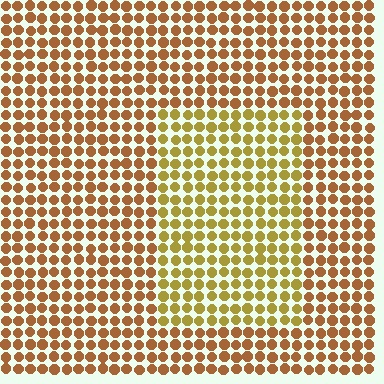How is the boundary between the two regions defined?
The boundary is defined purely by a slight shift in hue (about 28 degrees). Spacing, size, and orientation are identical on both sides.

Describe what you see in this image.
The image is filled with small brown elements in a uniform arrangement. A rectangle-shaped region is visible where the elements are tinted to a slightly different hue, forming a subtle color boundary.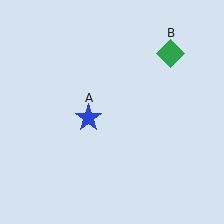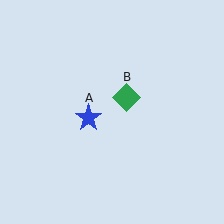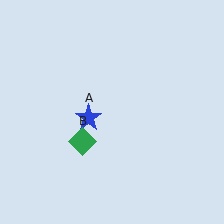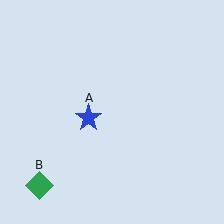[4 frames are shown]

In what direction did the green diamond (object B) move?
The green diamond (object B) moved down and to the left.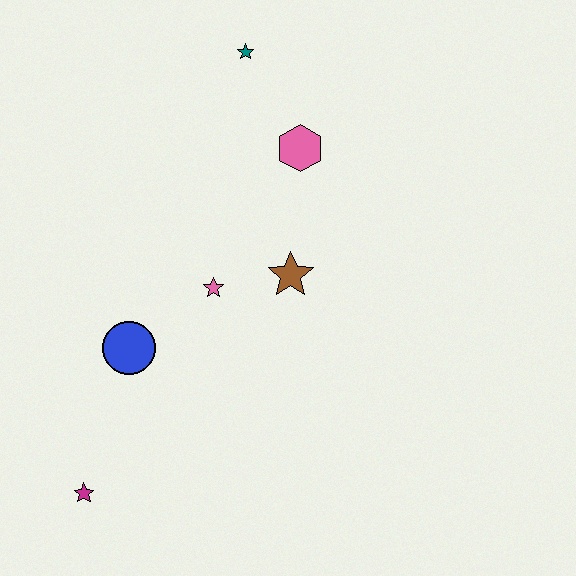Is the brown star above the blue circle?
Yes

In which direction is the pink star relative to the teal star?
The pink star is below the teal star.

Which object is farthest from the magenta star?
The teal star is farthest from the magenta star.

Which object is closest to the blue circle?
The pink star is closest to the blue circle.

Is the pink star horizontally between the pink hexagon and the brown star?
No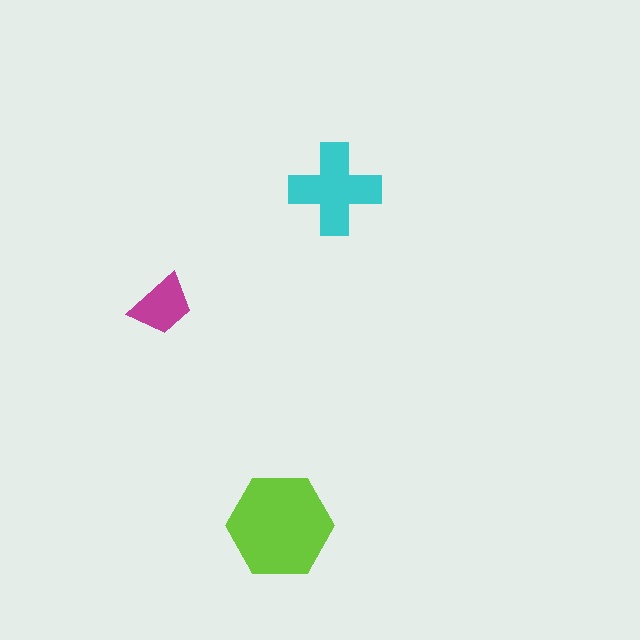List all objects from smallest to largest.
The magenta trapezoid, the cyan cross, the lime hexagon.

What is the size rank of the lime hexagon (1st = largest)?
1st.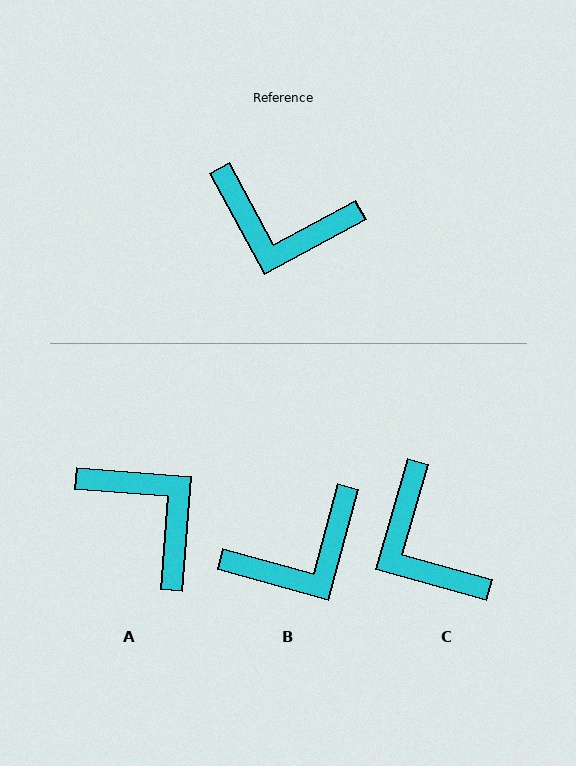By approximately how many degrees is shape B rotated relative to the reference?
Approximately 46 degrees counter-clockwise.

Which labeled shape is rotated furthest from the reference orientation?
A, about 147 degrees away.